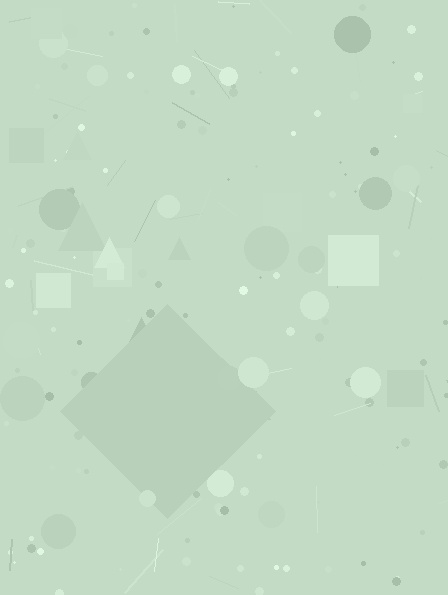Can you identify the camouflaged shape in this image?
The camouflaged shape is a diamond.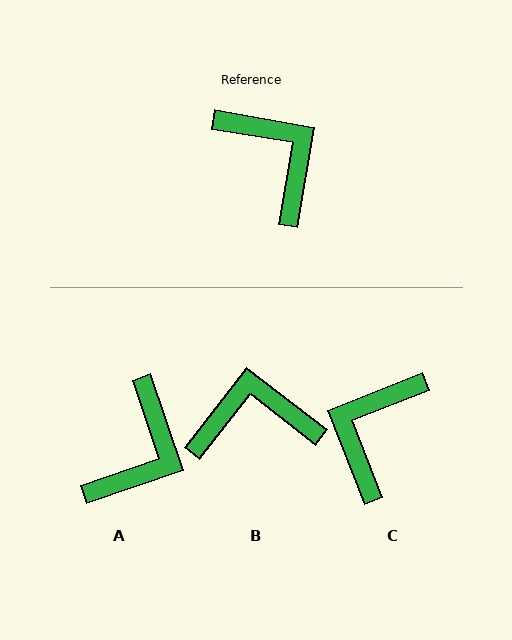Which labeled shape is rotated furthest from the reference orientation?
C, about 121 degrees away.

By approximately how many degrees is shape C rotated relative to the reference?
Approximately 121 degrees counter-clockwise.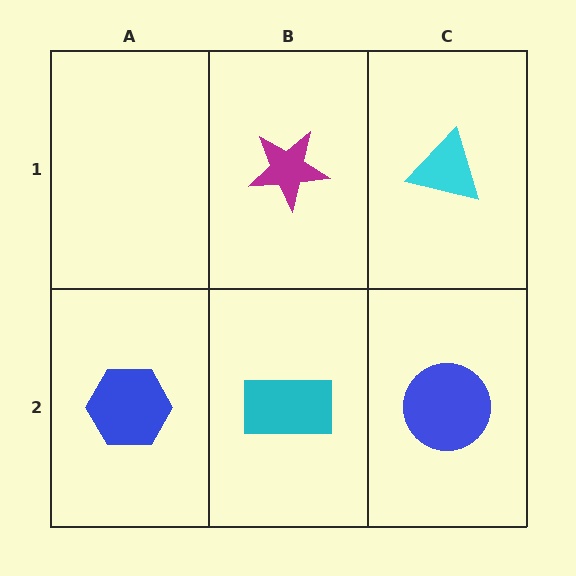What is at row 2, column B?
A cyan rectangle.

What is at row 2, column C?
A blue circle.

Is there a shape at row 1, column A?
No, that cell is empty.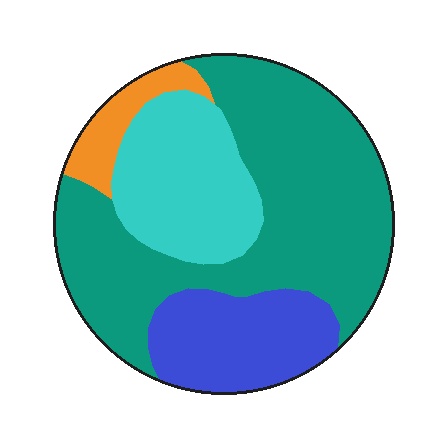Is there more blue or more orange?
Blue.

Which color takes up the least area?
Orange, at roughly 5%.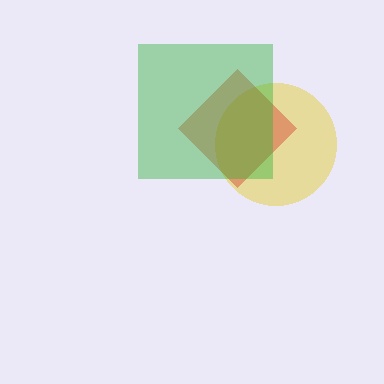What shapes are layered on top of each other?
The layered shapes are: a yellow circle, a red diamond, a green square.